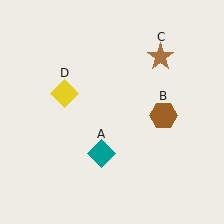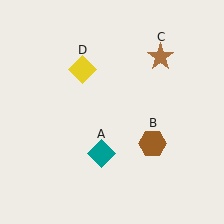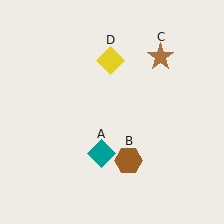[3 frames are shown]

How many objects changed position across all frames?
2 objects changed position: brown hexagon (object B), yellow diamond (object D).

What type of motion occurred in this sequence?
The brown hexagon (object B), yellow diamond (object D) rotated clockwise around the center of the scene.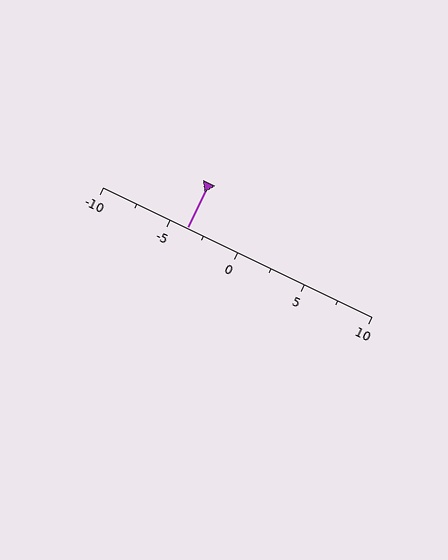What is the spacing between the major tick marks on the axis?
The major ticks are spaced 5 apart.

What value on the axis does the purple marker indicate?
The marker indicates approximately -3.8.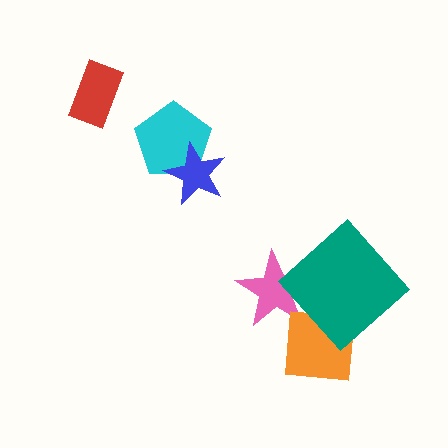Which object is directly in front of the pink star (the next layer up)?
The orange square is directly in front of the pink star.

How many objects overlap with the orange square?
2 objects overlap with the orange square.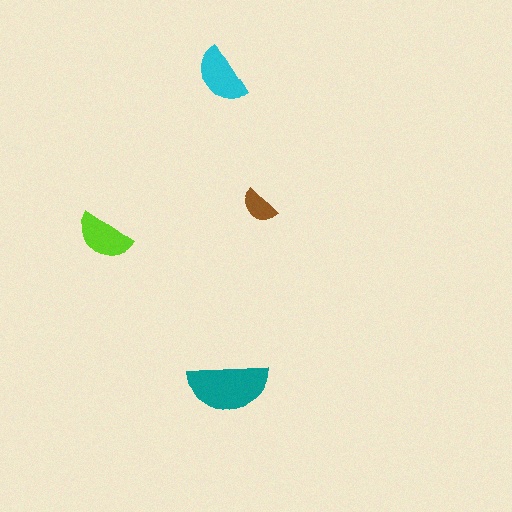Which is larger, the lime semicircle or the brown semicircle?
The lime one.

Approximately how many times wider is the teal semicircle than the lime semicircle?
About 1.5 times wider.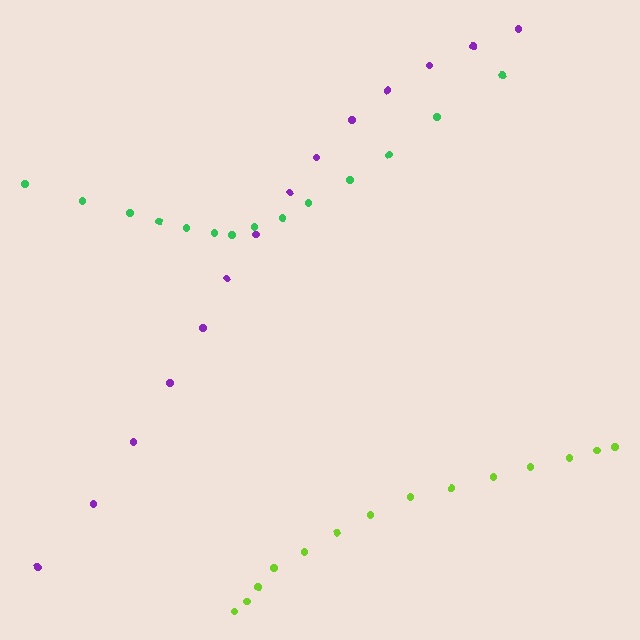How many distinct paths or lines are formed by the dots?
There are 3 distinct paths.